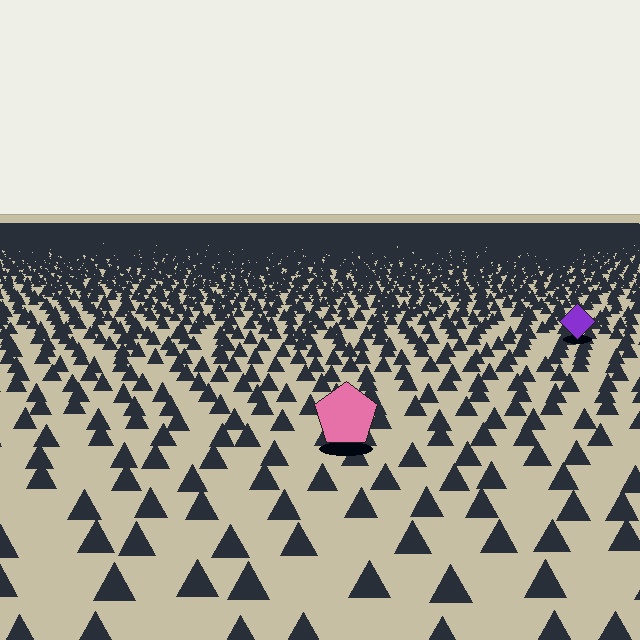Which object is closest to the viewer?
The pink pentagon is closest. The texture marks near it are larger and more spread out.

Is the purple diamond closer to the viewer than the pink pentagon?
No. The pink pentagon is closer — you can tell from the texture gradient: the ground texture is coarser near it.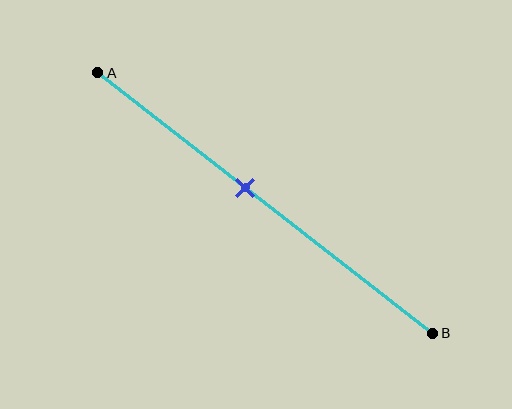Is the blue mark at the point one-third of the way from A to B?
No, the mark is at about 45% from A, not at the 33% one-third point.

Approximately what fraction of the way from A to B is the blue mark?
The blue mark is approximately 45% of the way from A to B.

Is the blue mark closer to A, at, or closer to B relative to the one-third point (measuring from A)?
The blue mark is closer to point B than the one-third point of segment AB.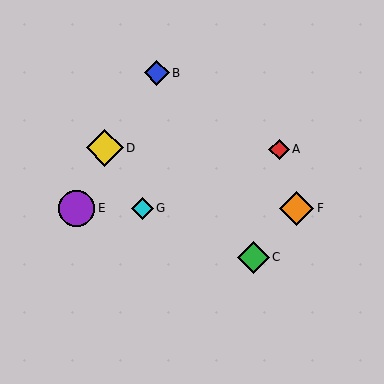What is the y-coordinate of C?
Object C is at y≈257.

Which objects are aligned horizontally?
Objects E, F, G are aligned horizontally.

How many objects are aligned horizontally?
3 objects (E, F, G) are aligned horizontally.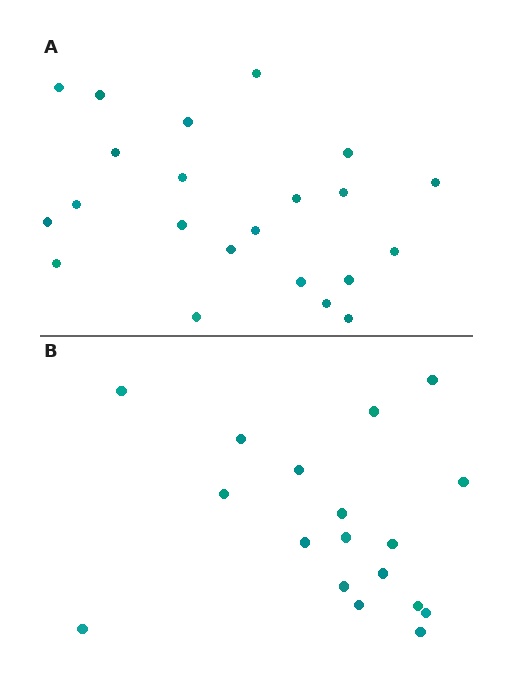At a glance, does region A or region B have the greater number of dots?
Region A (the top region) has more dots.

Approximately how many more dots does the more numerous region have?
Region A has about 4 more dots than region B.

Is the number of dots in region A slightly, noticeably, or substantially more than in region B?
Region A has only slightly more — the two regions are fairly close. The ratio is roughly 1.2 to 1.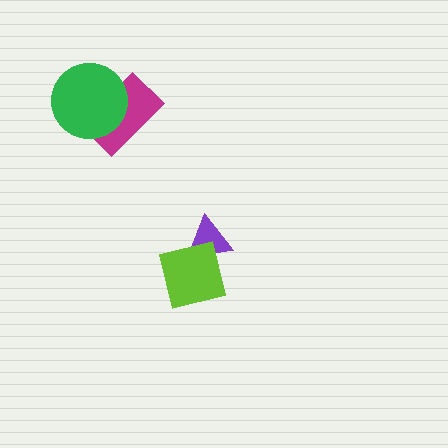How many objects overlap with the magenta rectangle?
1 object overlaps with the magenta rectangle.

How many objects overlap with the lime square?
1 object overlaps with the lime square.